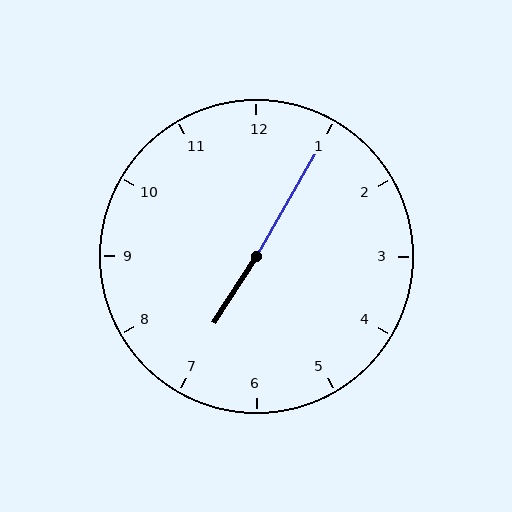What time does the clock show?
7:05.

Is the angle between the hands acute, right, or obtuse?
It is obtuse.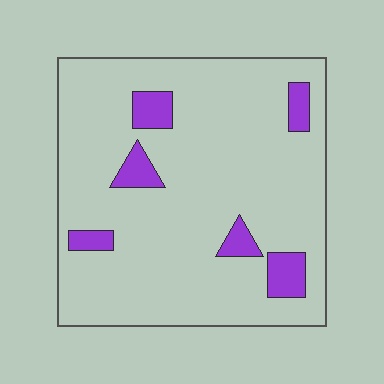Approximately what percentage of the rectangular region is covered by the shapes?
Approximately 10%.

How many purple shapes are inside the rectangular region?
6.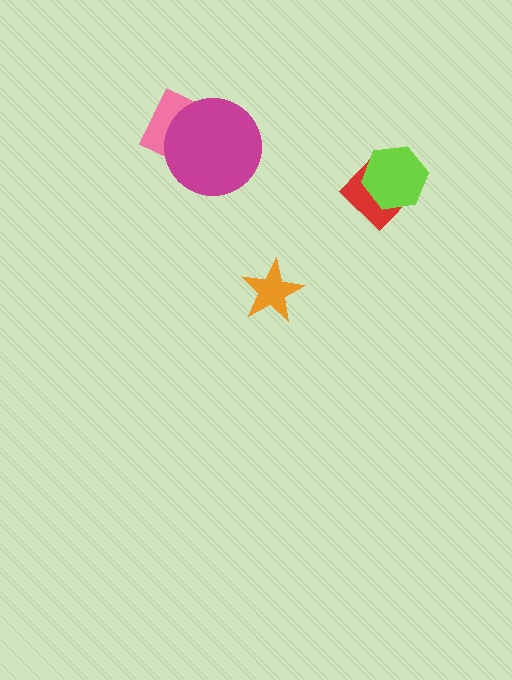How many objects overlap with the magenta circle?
1 object overlaps with the magenta circle.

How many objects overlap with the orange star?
0 objects overlap with the orange star.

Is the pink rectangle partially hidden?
Yes, it is partially covered by another shape.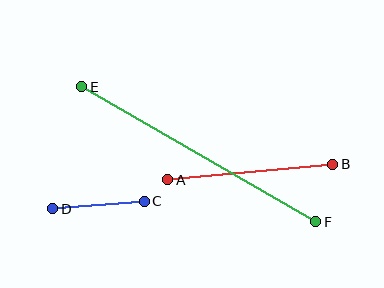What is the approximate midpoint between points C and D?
The midpoint is at approximately (98, 205) pixels.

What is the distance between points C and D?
The distance is approximately 92 pixels.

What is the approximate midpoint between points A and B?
The midpoint is at approximately (250, 172) pixels.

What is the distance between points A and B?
The distance is approximately 166 pixels.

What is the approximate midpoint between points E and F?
The midpoint is at approximately (199, 154) pixels.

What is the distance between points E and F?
The distance is approximately 271 pixels.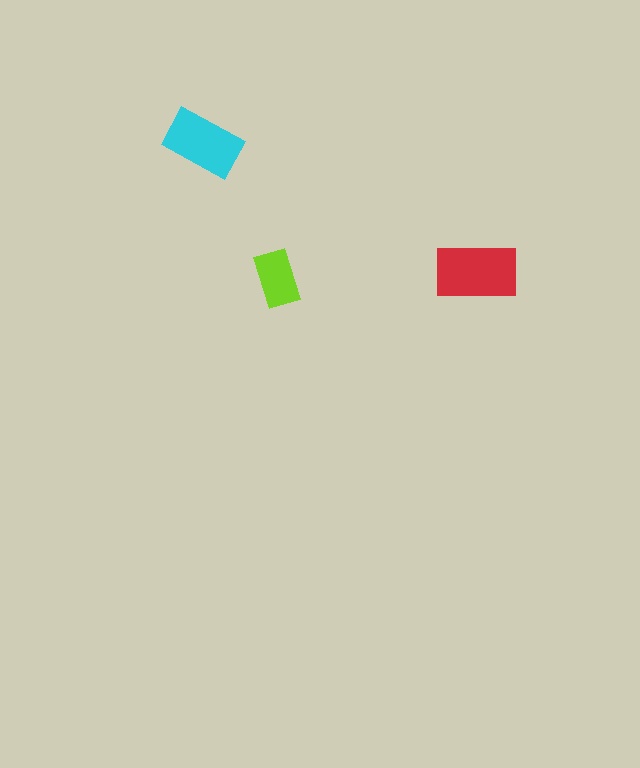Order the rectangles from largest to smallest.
the red one, the cyan one, the lime one.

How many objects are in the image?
There are 3 objects in the image.